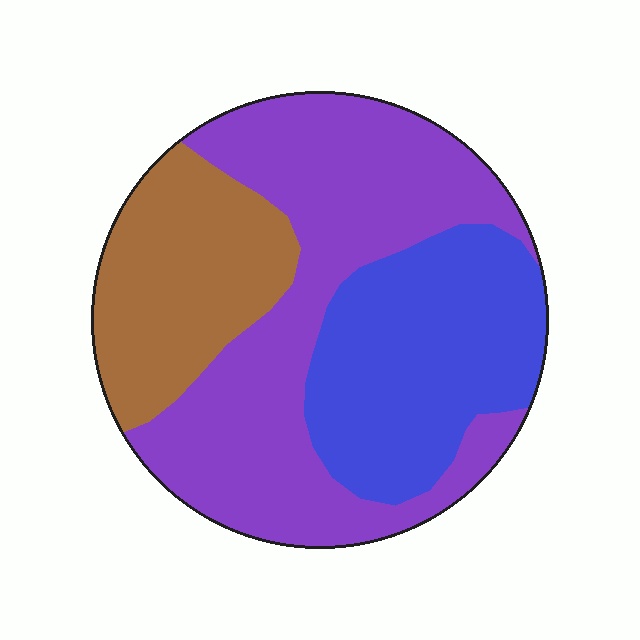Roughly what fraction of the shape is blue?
Blue takes up about one third (1/3) of the shape.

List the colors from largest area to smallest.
From largest to smallest: purple, blue, brown.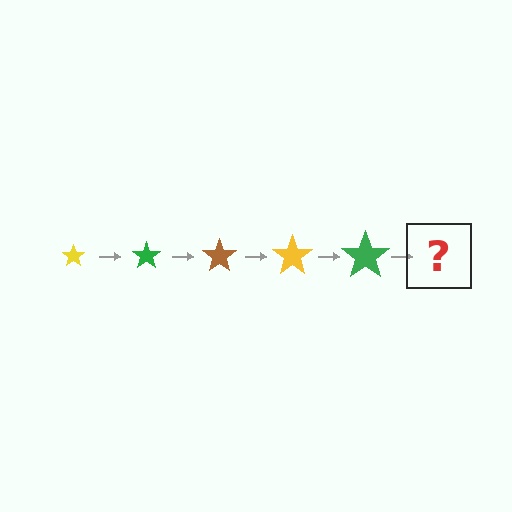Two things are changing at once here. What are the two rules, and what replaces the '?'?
The two rules are that the star grows larger each step and the color cycles through yellow, green, and brown. The '?' should be a brown star, larger than the previous one.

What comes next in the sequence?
The next element should be a brown star, larger than the previous one.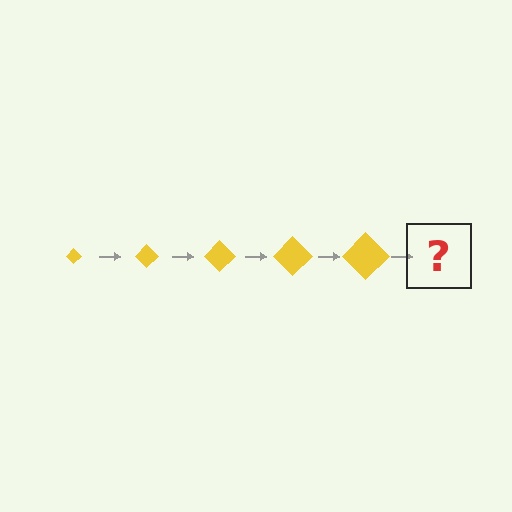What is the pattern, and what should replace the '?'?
The pattern is that the diamond gets progressively larger each step. The '?' should be a yellow diamond, larger than the previous one.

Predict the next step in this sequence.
The next step is a yellow diamond, larger than the previous one.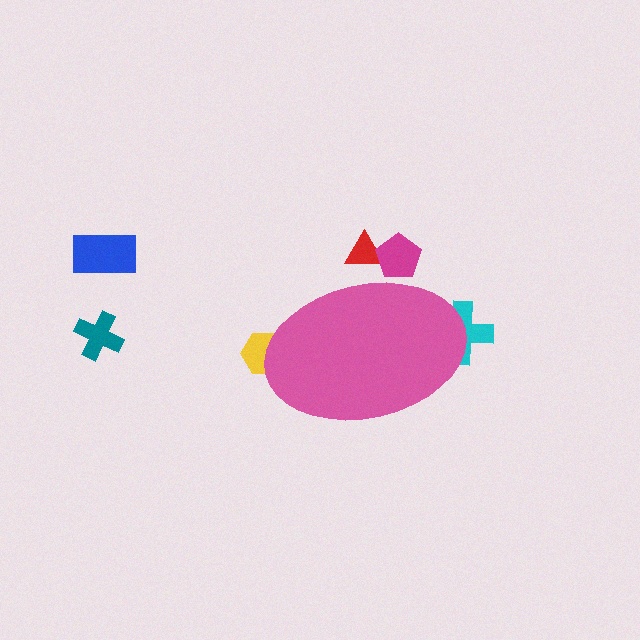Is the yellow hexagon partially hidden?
Yes, the yellow hexagon is partially hidden behind the pink ellipse.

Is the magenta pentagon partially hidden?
Yes, the magenta pentagon is partially hidden behind the pink ellipse.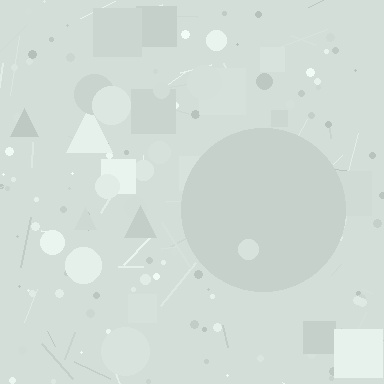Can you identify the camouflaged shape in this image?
The camouflaged shape is a circle.